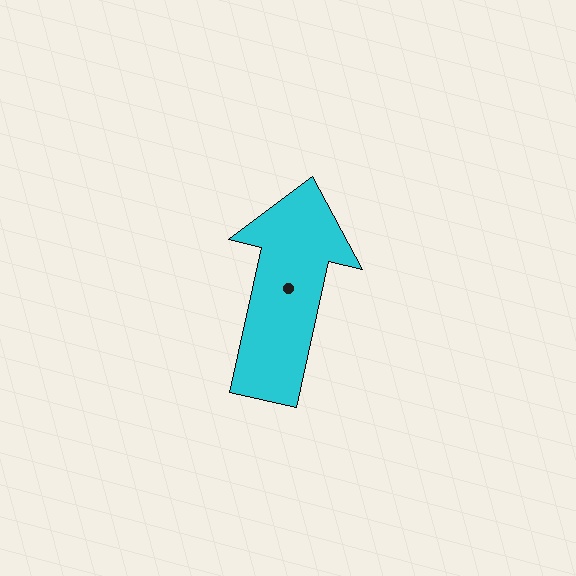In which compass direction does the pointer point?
North.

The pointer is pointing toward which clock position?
Roughly 12 o'clock.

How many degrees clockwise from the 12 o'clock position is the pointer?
Approximately 13 degrees.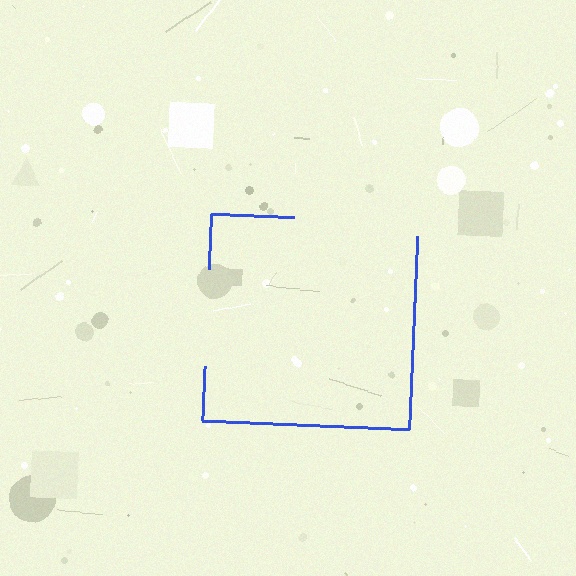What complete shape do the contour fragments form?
The contour fragments form a square.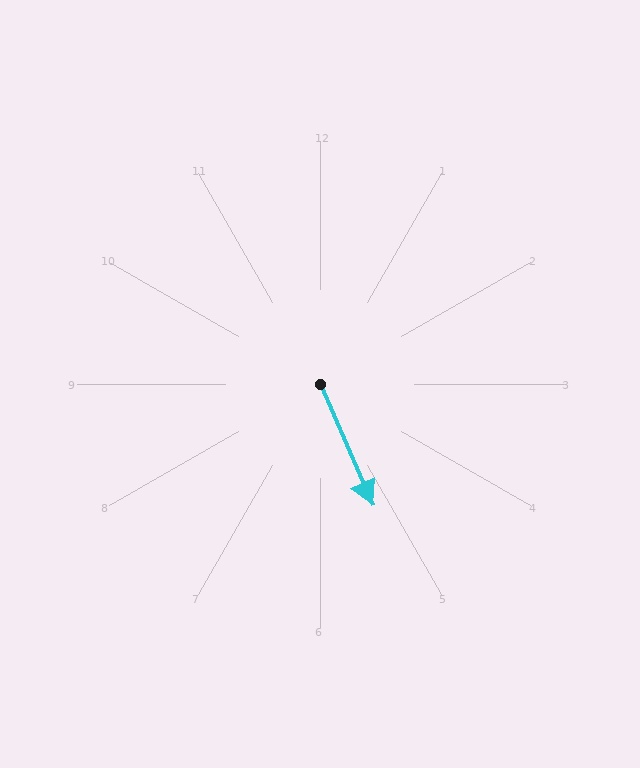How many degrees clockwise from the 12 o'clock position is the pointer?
Approximately 157 degrees.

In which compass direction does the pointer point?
Southeast.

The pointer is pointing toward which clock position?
Roughly 5 o'clock.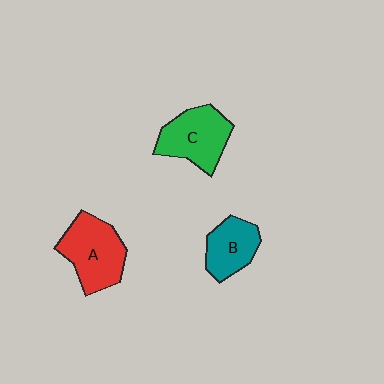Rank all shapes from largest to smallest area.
From largest to smallest: A (red), C (green), B (teal).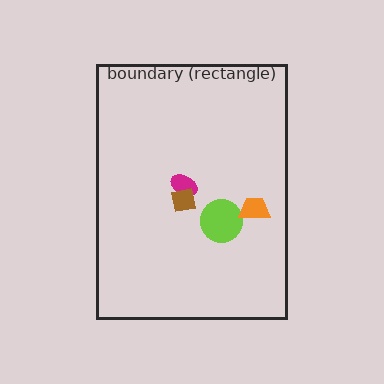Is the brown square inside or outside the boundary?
Inside.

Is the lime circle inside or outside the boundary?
Inside.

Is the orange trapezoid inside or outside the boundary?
Inside.